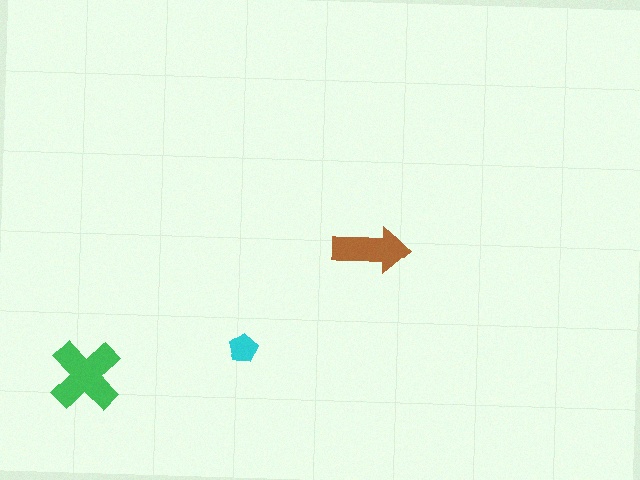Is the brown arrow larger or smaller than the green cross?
Smaller.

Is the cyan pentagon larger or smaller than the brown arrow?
Smaller.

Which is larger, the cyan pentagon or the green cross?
The green cross.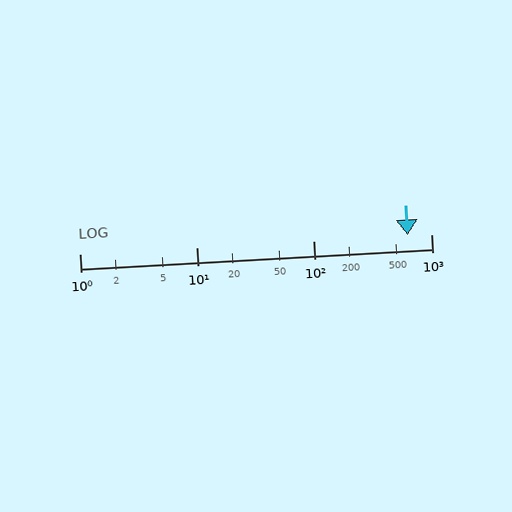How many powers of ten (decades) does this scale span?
The scale spans 3 decades, from 1 to 1000.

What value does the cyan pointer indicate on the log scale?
The pointer indicates approximately 630.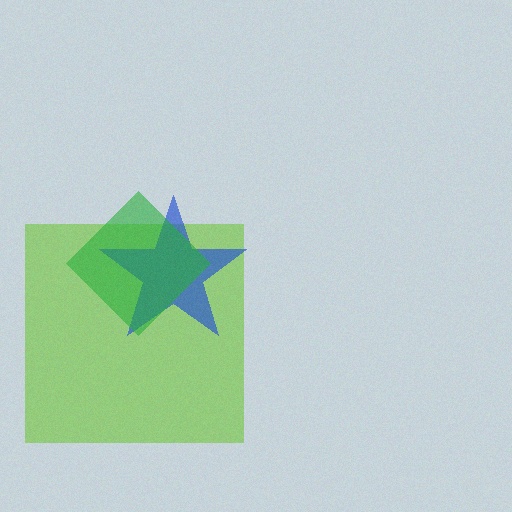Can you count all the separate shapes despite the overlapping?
Yes, there are 3 separate shapes.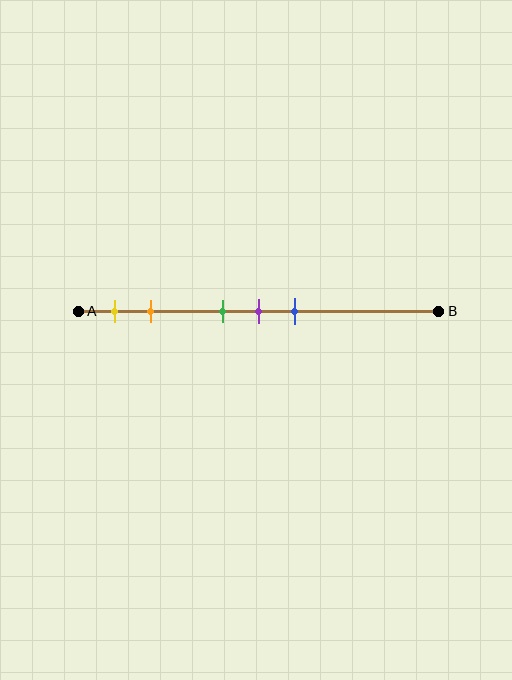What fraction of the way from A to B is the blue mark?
The blue mark is approximately 60% (0.6) of the way from A to B.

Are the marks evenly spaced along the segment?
No, the marks are not evenly spaced.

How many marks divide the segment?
There are 5 marks dividing the segment.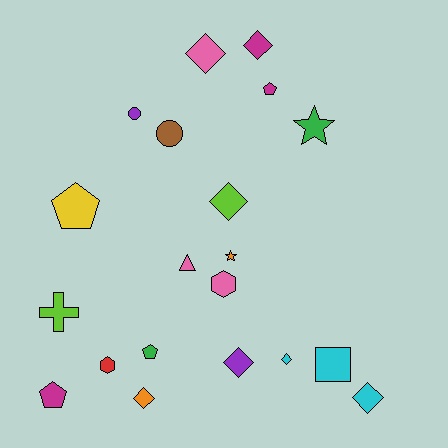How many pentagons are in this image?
There are 4 pentagons.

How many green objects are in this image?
There are 2 green objects.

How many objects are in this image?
There are 20 objects.